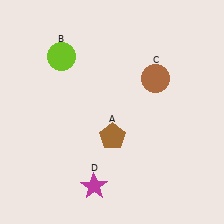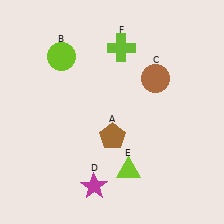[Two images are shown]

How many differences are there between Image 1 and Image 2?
There are 2 differences between the two images.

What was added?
A lime triangle (E), a lime cross (F) were added in Image 2.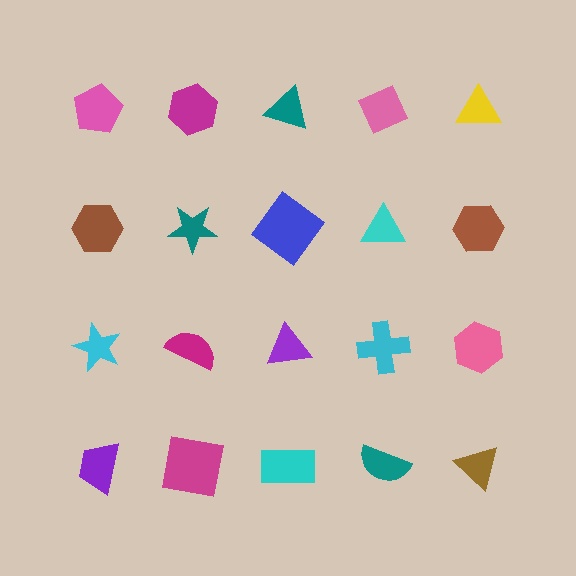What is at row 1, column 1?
A pink pentagon.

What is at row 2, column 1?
A brown hexagon.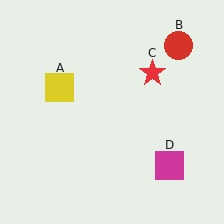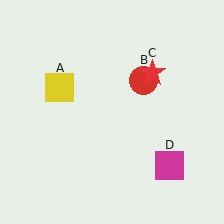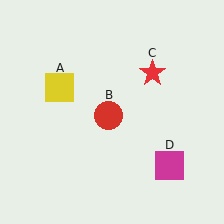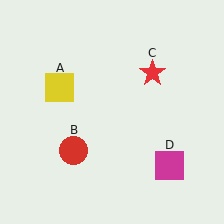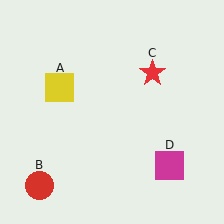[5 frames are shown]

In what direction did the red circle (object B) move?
The red circle (object B) moved down and to the left.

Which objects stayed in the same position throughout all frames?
Yellow square (object A) and red star (object C) and magenta square (object D) remained stationary.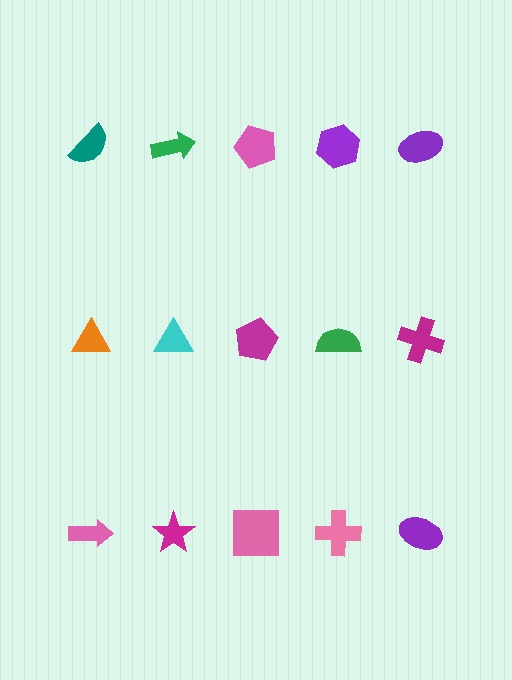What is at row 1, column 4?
A purple hexagon.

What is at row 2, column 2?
A cyan triangle.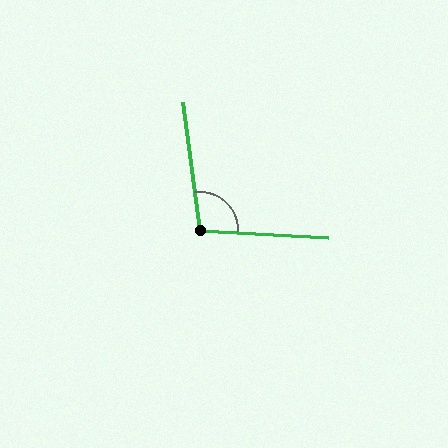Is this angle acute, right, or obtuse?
It is obtuse.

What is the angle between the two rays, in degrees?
Approximately 100 degrees.